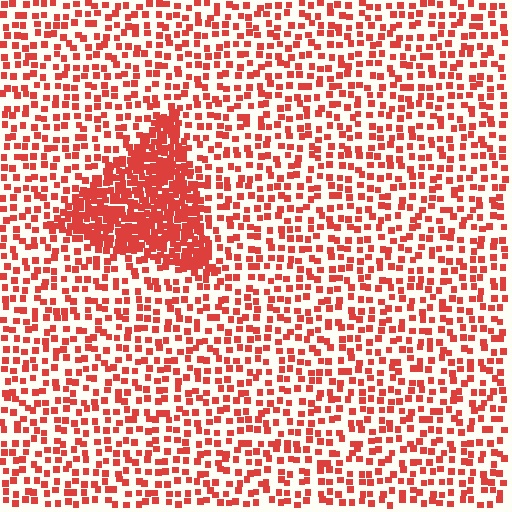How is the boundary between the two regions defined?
The boundary is defined by a change in element density (approximately 2.8x ratio). All elements are the same color, size, and shape.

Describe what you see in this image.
The image contains small red elements arranged at two different densities. A triangle-shaped region is visible where the elements are more densely packed than the surrounding area.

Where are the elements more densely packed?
The elements are more densely packed inside the triangle boundary.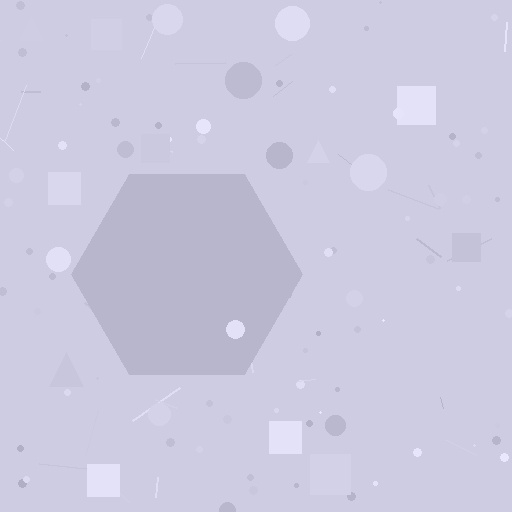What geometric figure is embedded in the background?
A hexagon is embedded in the background.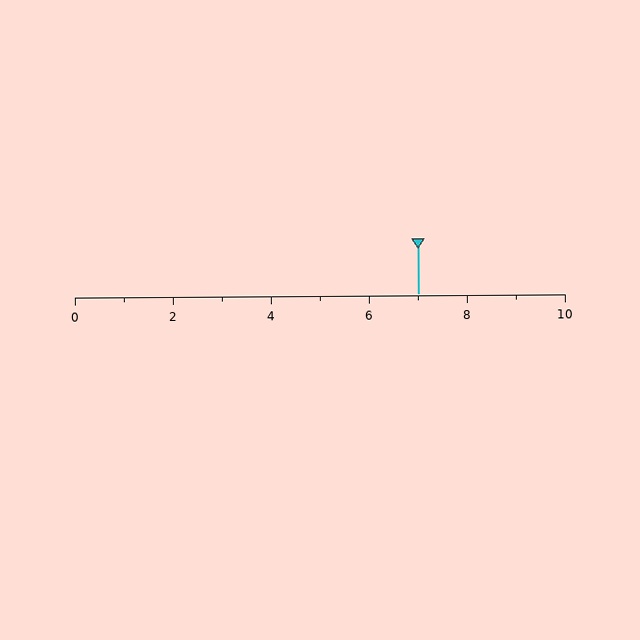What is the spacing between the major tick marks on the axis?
The major ticks are spaced 2 apart.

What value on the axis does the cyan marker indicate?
The marker indicates approximately 7.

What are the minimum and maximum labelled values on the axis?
The axis runs from 0 to 10.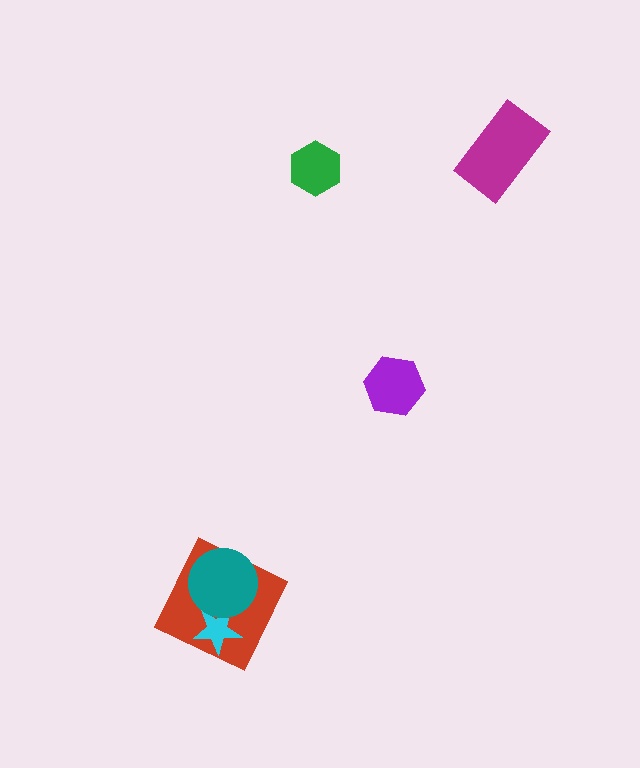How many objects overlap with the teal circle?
2 objects overlap with the teal circle.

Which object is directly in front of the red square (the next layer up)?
The cyan star is directly in front of the red square.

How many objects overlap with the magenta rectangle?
0 objects overlap with the magenta rectangle.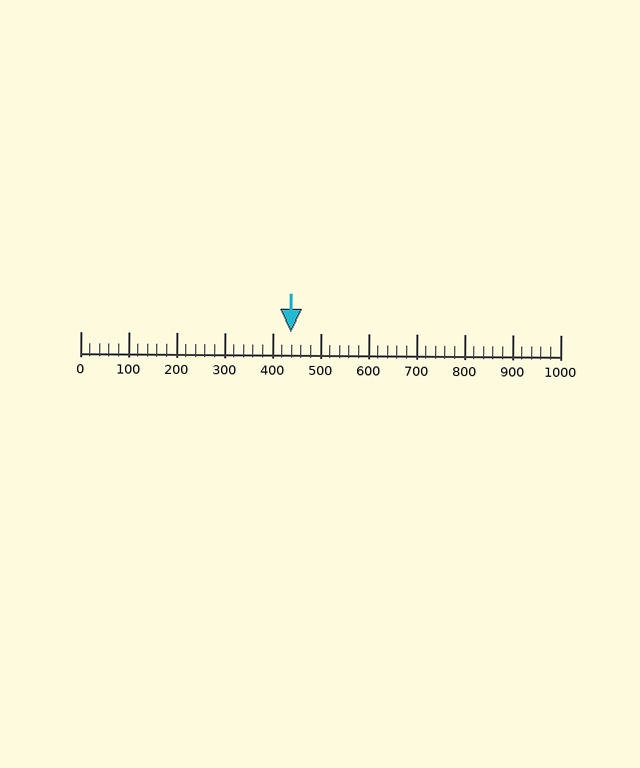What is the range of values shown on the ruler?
The ruler shows values from 0 to 1000.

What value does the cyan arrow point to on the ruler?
The cyan arrow points to approximately 438.